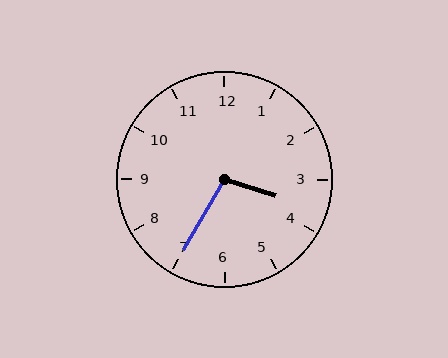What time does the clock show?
3:35.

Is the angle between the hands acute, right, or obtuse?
It is obtuse.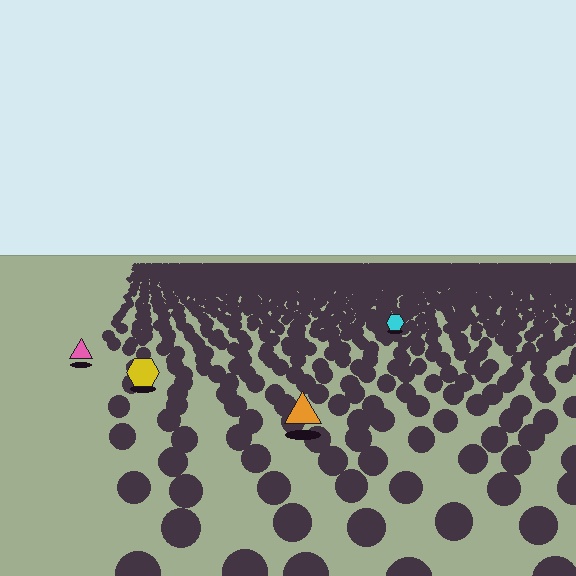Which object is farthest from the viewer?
The cyan hexagon is farthest from the viewer. It appears smaller and the ground texture around it is denser.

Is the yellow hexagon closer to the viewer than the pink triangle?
Yes. The yellow hexagon is closer — you can tell from the texture gradient: the ground texture is coarser near it.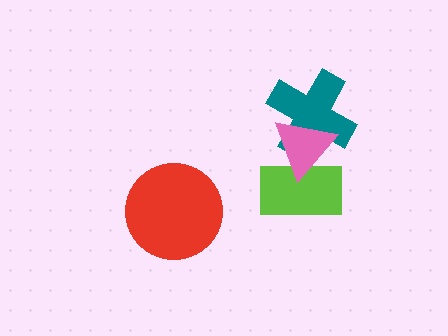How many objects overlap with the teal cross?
2 objects overlap with the teal cross.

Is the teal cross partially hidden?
Yes, it is partially covered by another shape.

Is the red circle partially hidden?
No, no other shape covers it.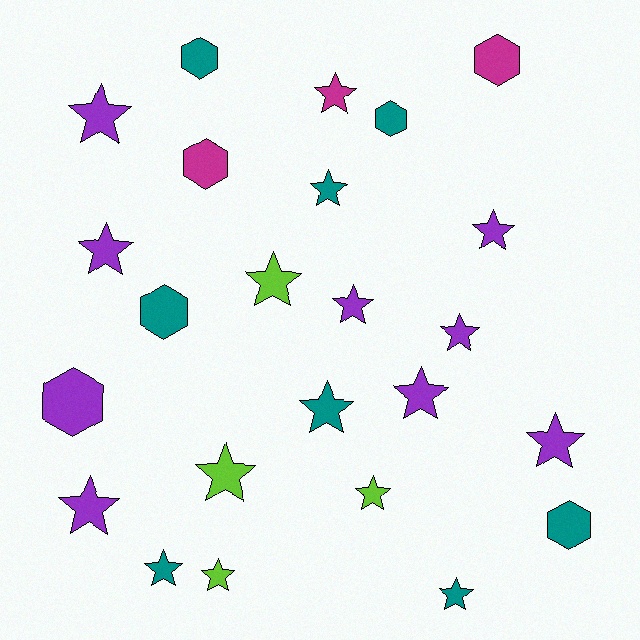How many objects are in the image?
There are 24 objects.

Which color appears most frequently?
Purple, with 9 objects.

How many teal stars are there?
There are 4 teal stars.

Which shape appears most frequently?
Star, with 17 objects.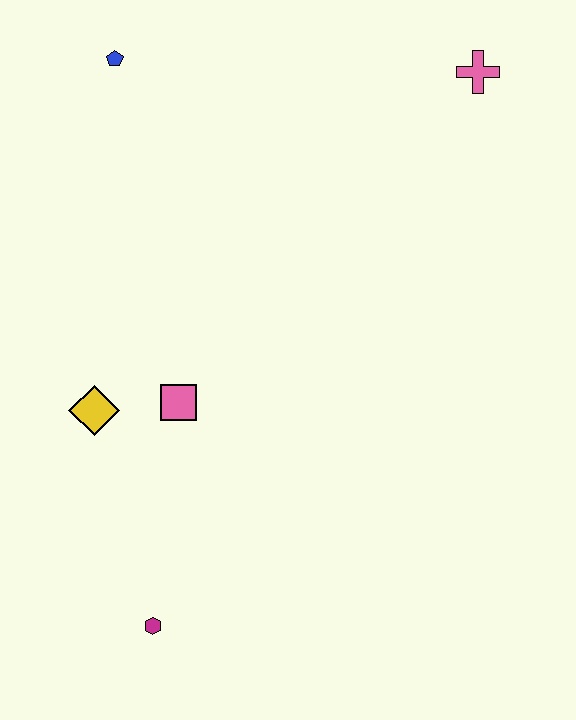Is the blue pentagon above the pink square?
Yes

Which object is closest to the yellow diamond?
The pink square is closest to the yellow diamond.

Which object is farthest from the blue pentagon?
The magenta hexagon is farthest from the blue pentagon.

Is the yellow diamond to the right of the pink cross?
No